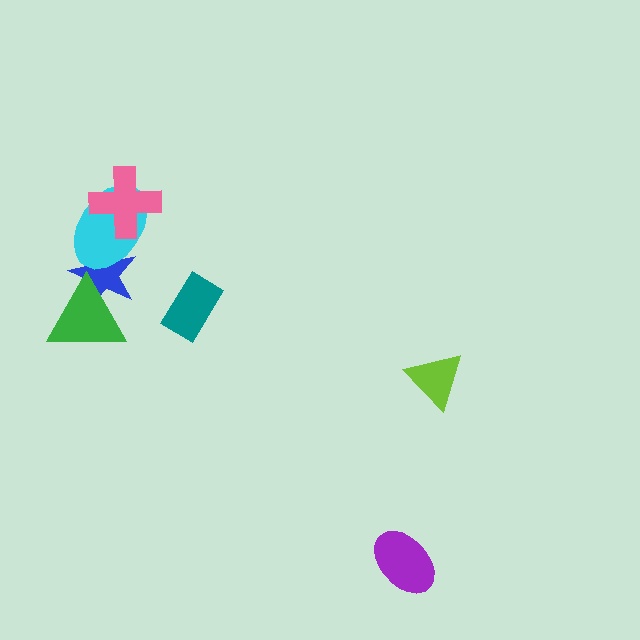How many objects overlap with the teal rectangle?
0 objects overlap with the teal rectangle.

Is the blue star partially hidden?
Yes, it is partially covered by another shape.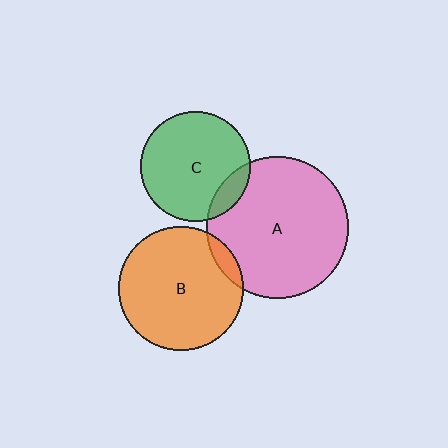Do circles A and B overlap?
Yes.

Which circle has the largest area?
Circle A (pink).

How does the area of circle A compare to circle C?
Approximately 1.7 times.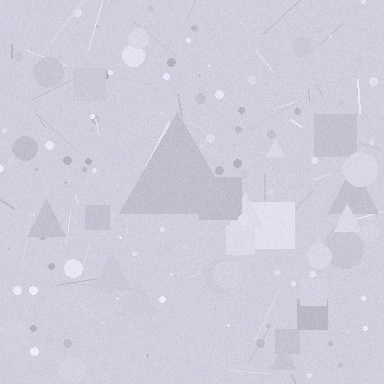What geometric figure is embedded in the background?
A triangle is embedded in the background.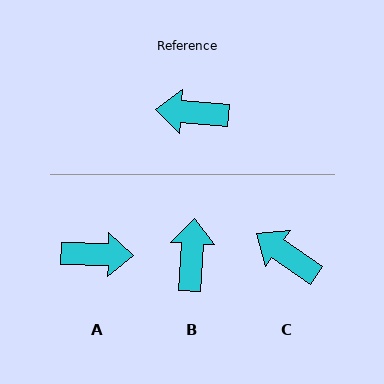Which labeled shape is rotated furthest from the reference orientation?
A, about 177 degrees away.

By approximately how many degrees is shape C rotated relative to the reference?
Approximately 30 degrees clockwise.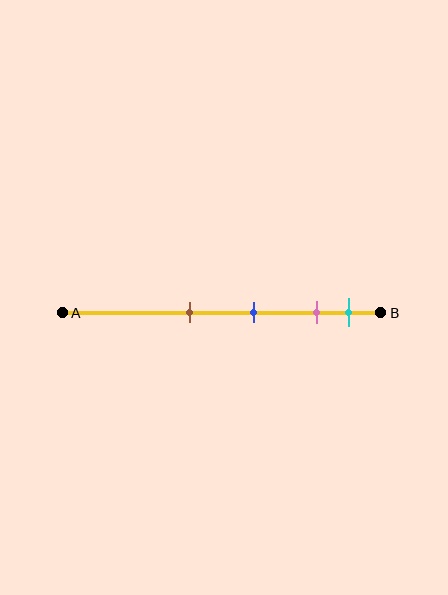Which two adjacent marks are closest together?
The pink and cyan marks are the closest adjacent pair.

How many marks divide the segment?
There are 4 marks dividing the segment.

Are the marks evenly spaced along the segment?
No, the marks are not evenly spaced.